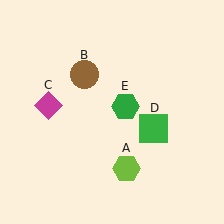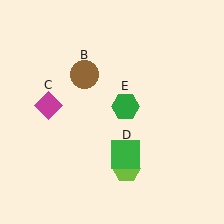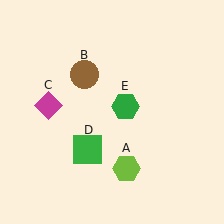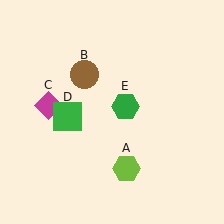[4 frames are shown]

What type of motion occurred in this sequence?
The green square (object D) rotated clockwise around the center of the scene.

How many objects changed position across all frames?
1 object changed position: green square (object D).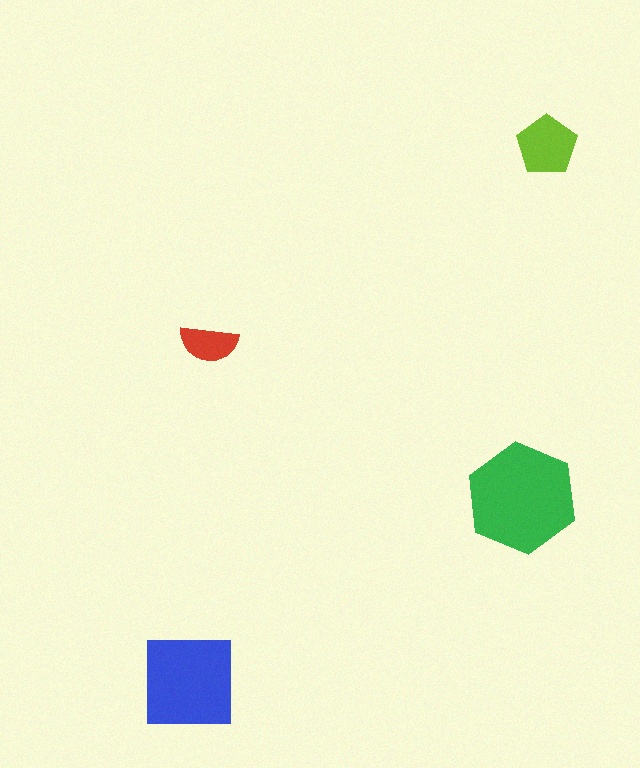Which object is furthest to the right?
The lime pentagon is rightmost.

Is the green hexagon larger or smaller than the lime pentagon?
Larger.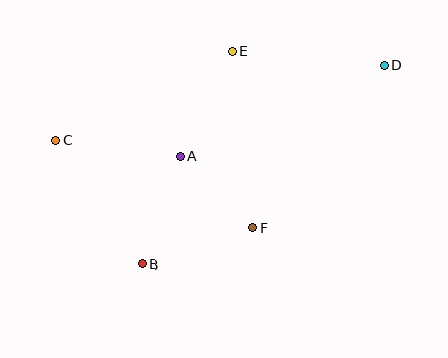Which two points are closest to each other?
Points A and F are closest to each other.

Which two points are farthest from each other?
Points C and D are farthest from each other.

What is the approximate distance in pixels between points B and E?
The distance between B and E is approximately 231 pixels.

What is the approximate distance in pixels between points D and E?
The distance between D and E is approximately 153 pixels.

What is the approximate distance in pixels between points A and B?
The distance between A and B is approximately 115 pixels.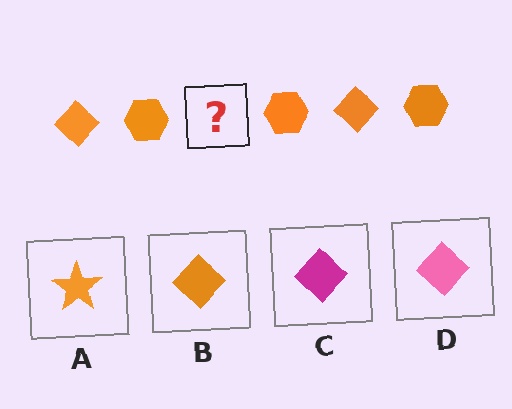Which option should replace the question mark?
Option B.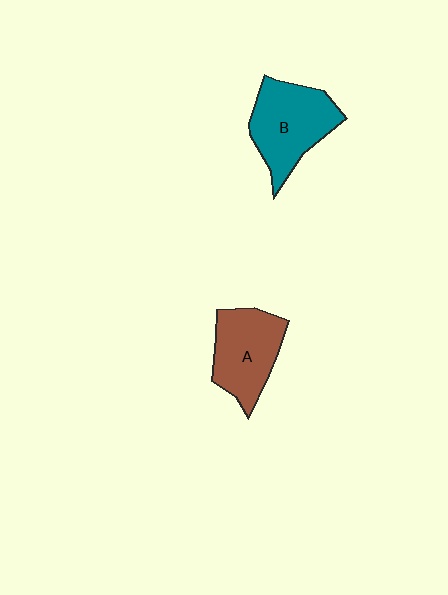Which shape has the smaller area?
Shape A (brown).